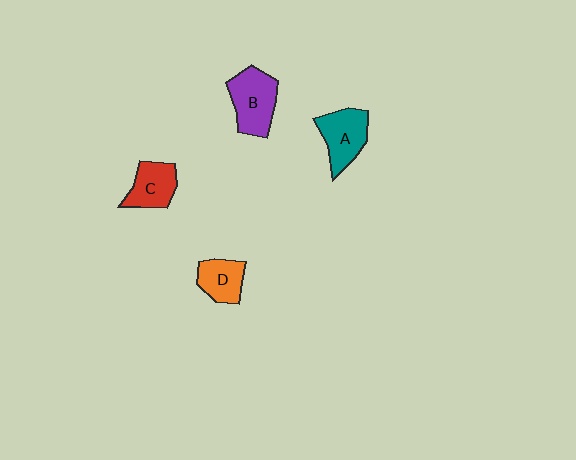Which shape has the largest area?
Shape B (purple).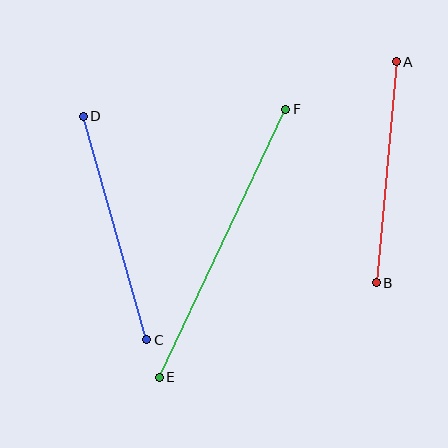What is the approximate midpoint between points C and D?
The midpoint is at approximately (115, 228) pixels.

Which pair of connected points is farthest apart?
Points E and F are farthest apart.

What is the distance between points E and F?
The distance is approximately 296 pixels.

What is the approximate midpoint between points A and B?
The midpoint is at approximately (386, 172) pixels.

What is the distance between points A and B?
The distance is approximately 222 pixels.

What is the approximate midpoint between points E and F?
The midpoint is at approximately (223, 243) pixels.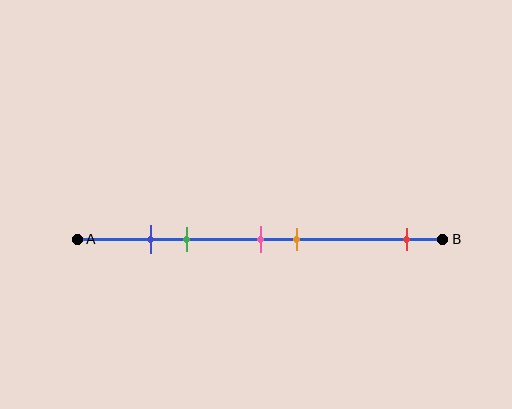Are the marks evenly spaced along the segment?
No, the marks are not evenly spaced.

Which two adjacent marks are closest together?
The blue and green marks are the closest adjacent pair.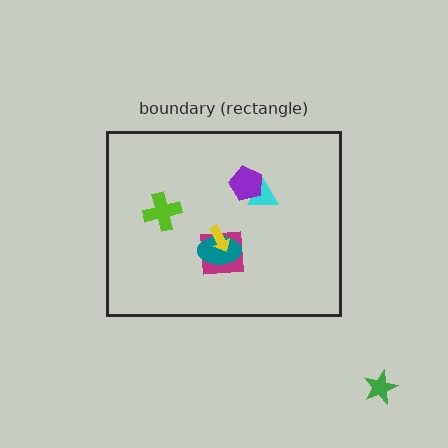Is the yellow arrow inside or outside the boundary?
Inside.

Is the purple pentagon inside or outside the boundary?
Inside.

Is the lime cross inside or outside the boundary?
Inside.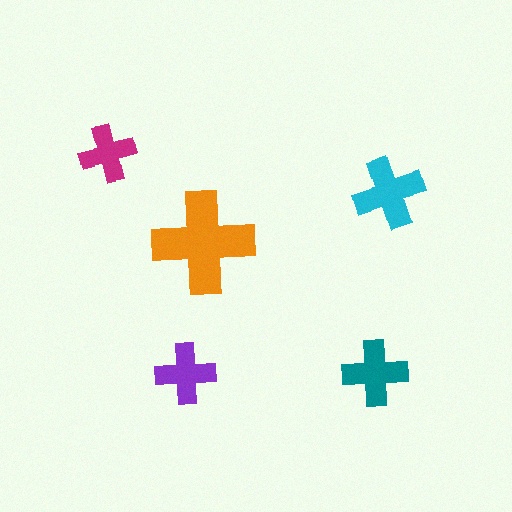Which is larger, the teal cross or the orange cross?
The orange one.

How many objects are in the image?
There are 5 objects in the image.